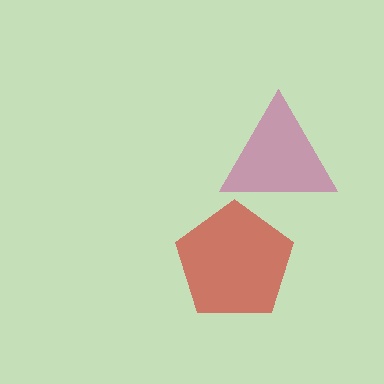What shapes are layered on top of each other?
The layered shapes are: a red pentagon, a magenta triangle.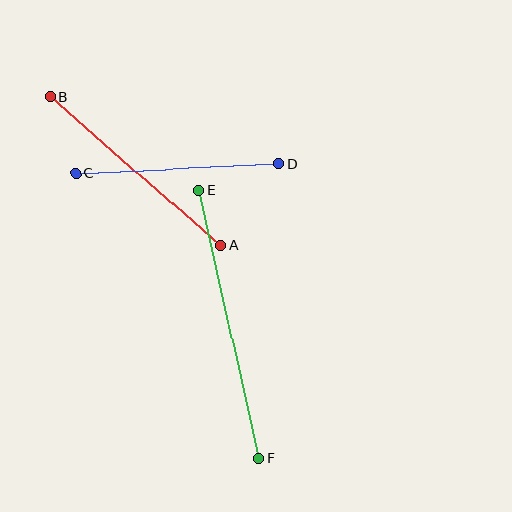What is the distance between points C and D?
The distance is approximately 203 pixels.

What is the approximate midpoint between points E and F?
The midpoint is at approximately (229, 324) pixels.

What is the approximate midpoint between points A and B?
The midpoint is at approximately (136, 171) pixels.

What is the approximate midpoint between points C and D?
The midpoint is at approximately (177, 168) pixels.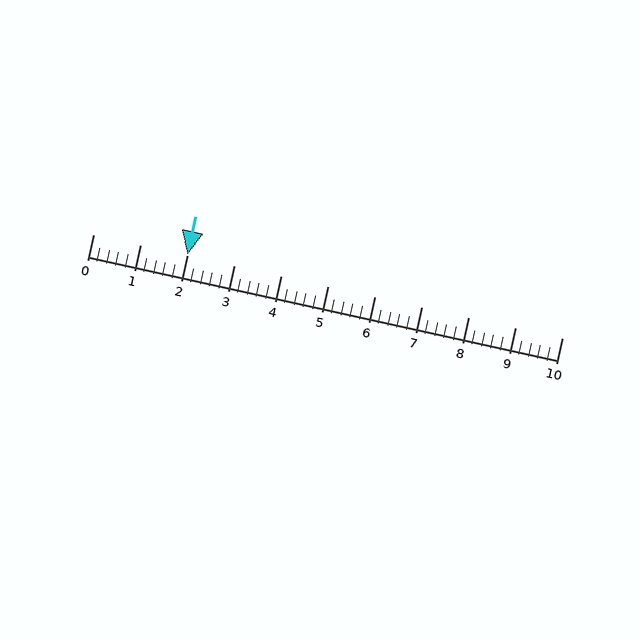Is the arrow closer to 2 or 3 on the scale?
The arrow is closer to 2.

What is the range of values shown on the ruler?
The ruler shows values from 0 to 10.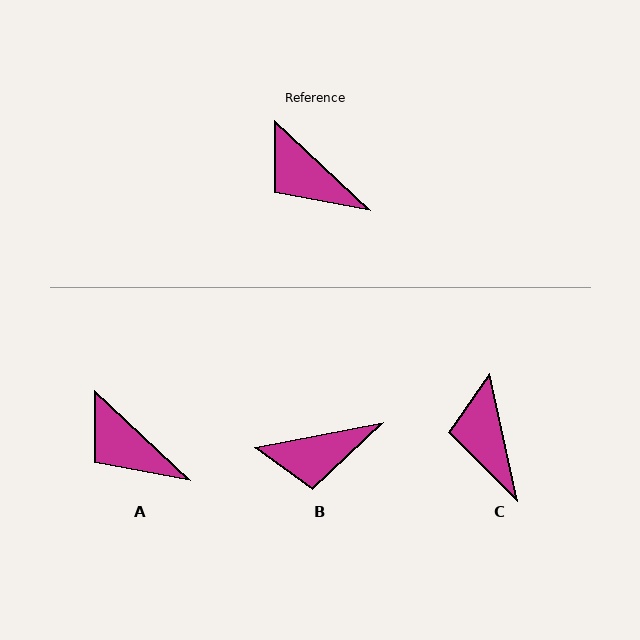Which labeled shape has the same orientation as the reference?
A.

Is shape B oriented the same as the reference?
No, it is off by about 54 degrees.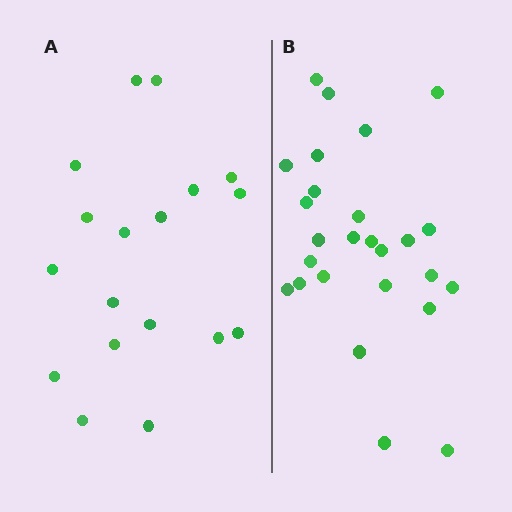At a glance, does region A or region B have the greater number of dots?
Region B (the right region) has more dots.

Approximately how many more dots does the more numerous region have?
Region B has roughly 8 or so more dots than region A.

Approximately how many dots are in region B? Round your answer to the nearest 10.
About 30 dots. (The exact count is 26, which rounds to 30.)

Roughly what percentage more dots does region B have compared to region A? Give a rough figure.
About 45% more.